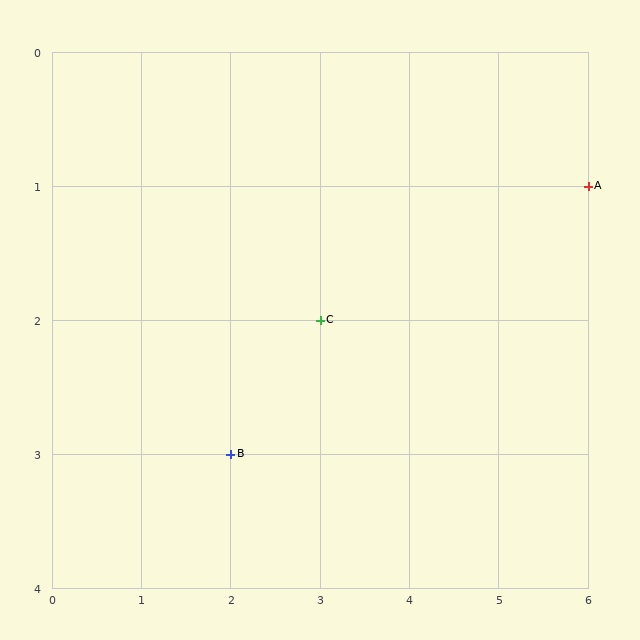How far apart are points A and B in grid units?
Points A and B are 4 columns and 2 rows apart (about 4.5 grid units diagonally).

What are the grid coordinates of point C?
Point C is at grid coordinates (3, 2).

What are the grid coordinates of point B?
Point B is at grid coordinates (2, 3).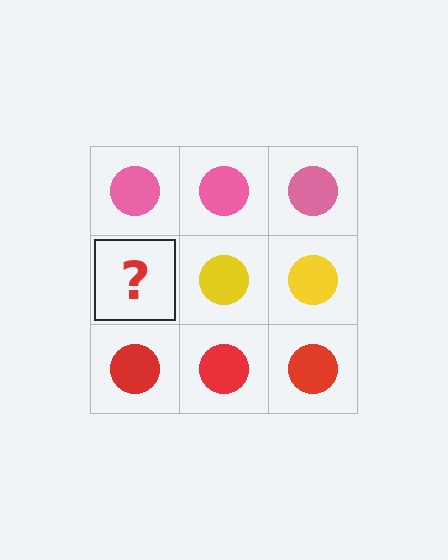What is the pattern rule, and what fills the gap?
The rule is that each row has a consistent color. The gap should be filled with a yellow circle.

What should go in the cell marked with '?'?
The missing cell should contain a yellow circle.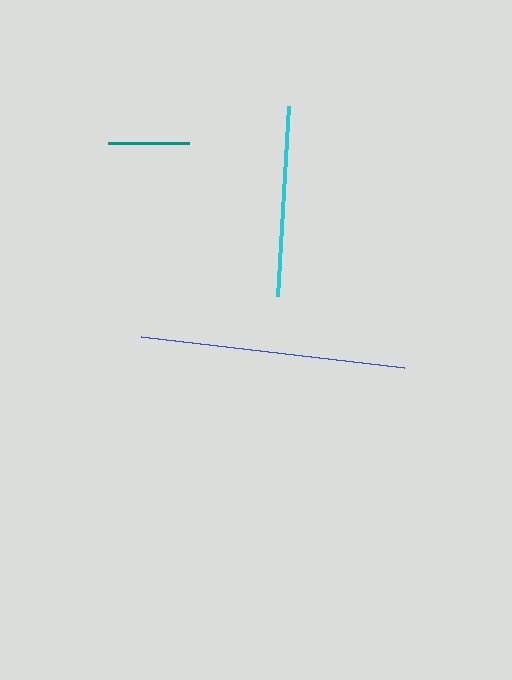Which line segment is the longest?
The blue line is the longest at approximately 265 pixels.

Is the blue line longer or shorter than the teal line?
The blue line is longer than the teal line.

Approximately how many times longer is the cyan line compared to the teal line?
The cyan line is approximately 2.4 times the length of the teal line.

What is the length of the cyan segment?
The cyan segment is approximately 190 pixels long.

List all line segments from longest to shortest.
From longest to shortest: blue, cyan, teal.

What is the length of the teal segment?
The teal segment is approximately 81 pixels long.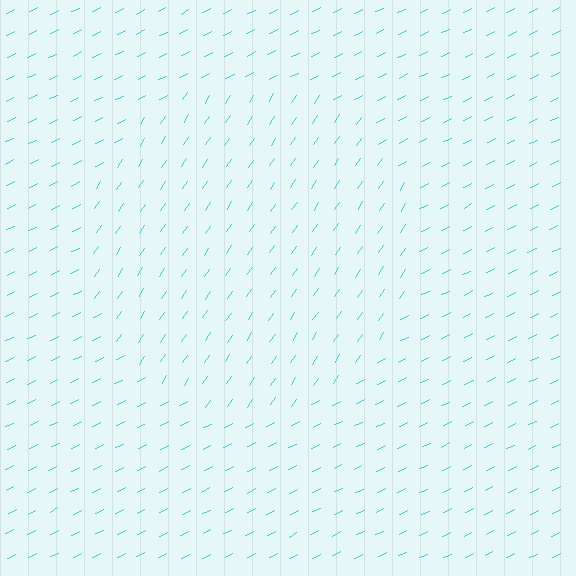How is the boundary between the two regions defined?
The boundary is defined purely by a change in line orientation (approximately 30 degrees difference). All lines are the same color and thickness.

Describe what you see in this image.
The image is filled with small cyan line segments. A circle region in the image has lines oriented differently from the surrounding lines, creating a visible texture boundary.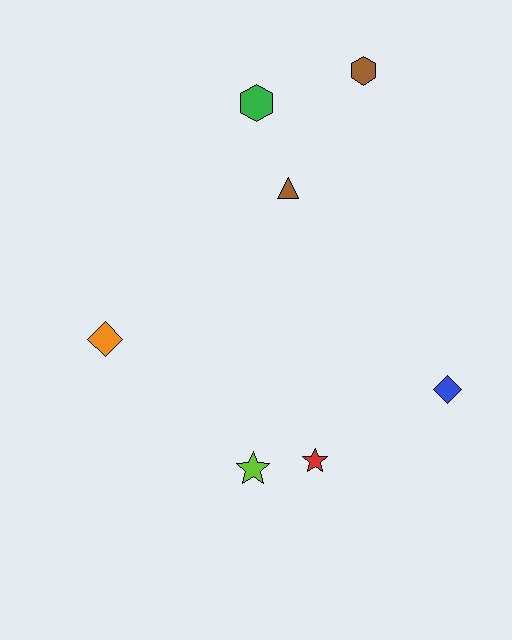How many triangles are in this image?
There is 1 triangle.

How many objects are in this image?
There are 7 objects.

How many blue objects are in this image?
There is 1 blue object.